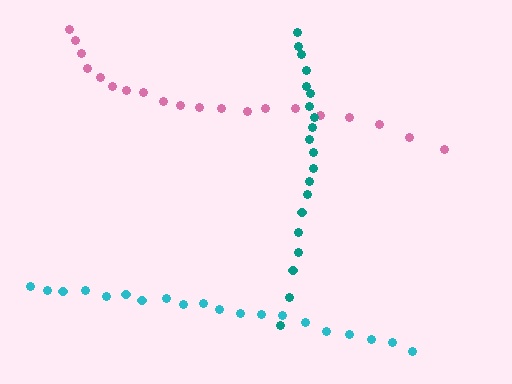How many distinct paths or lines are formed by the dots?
There are 3 distinct paths.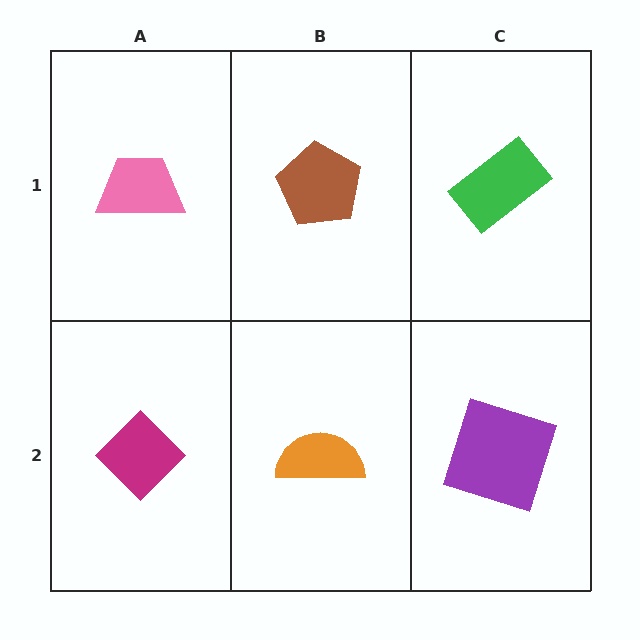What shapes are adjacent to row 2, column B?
A brown pentagon (row 1, column B), a magenta diamond (row 2, column A), a purple square (row 2, column C).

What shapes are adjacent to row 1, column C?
A purple square (row 2, column C), a brown pentagon (row 1, column B).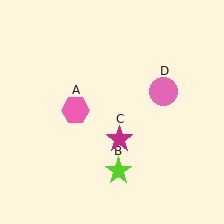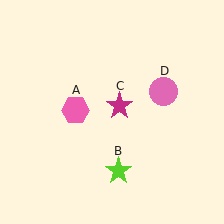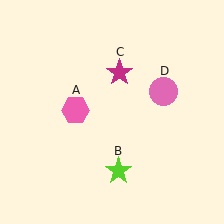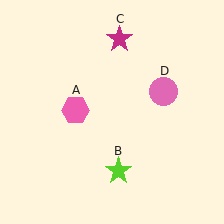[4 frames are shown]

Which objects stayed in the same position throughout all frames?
Pink hexagon (object A) and lime star (object B) and pink circle (object D) remained stationary.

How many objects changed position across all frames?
1 object changed position: magenta star (object C).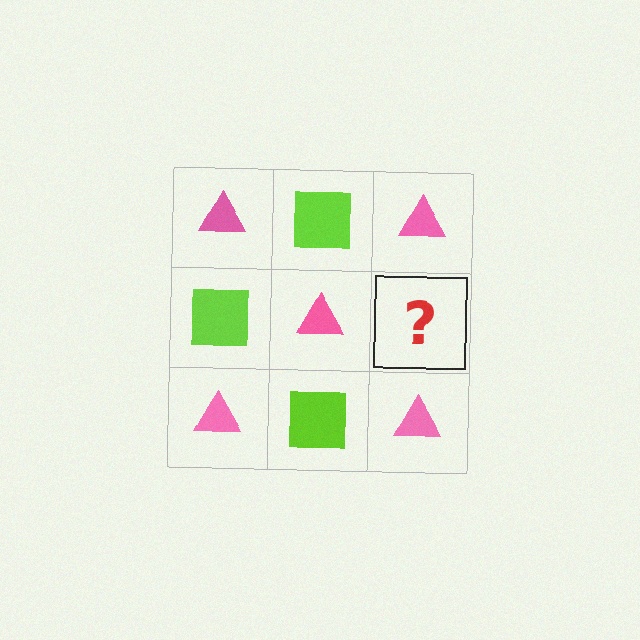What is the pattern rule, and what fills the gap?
The rule is that it alternates pink triangle and lime square in a checkerboard pattern. The gap should be filled with a lime square.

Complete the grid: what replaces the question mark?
The question mark should be replaced with a lime square.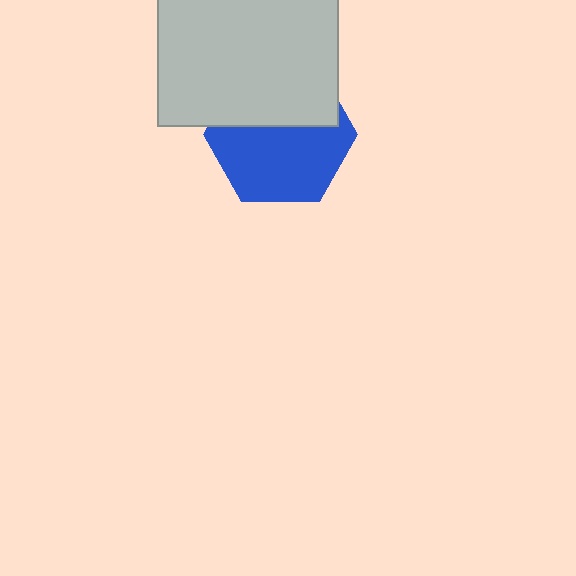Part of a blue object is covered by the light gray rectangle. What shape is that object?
It is a hexagon.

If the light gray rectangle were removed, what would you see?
You would see the complete blue hexagon.